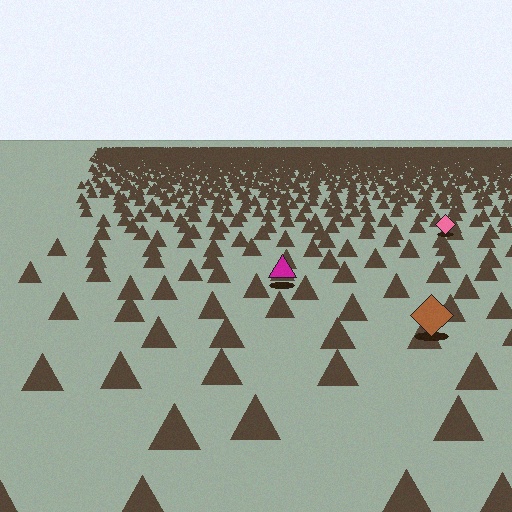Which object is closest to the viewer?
The brown diamond is closest. The texture marks near it are larger and more spread out.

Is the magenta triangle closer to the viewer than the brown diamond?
No. The brown diamond is closer — you can tell from the texture gradient: the ground texture is coarser near it.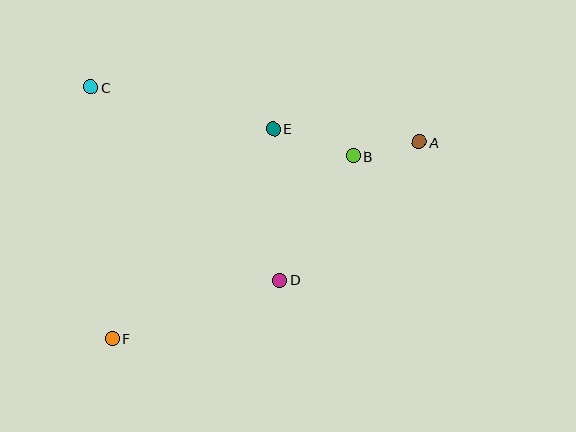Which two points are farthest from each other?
Points A and F are farthest from each other.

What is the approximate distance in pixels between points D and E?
The distance between D and E is approximately 152 pixels.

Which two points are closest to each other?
Points A and B are closest to each other.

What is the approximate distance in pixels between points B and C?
The distance between B and C is approximately 271 pixels.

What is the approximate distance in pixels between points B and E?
The distance between B and E is approximately 84 pixels.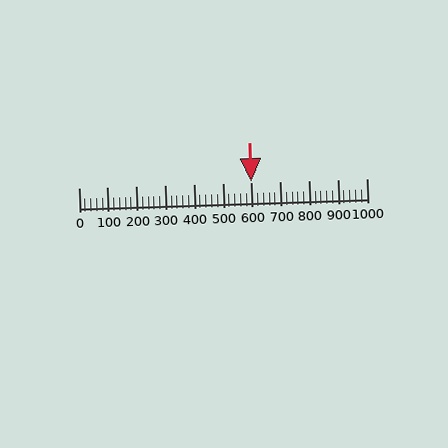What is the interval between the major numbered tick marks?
The major tick marks are spaced 100 units apart.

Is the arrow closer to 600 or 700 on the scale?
The arrow is closer to 600.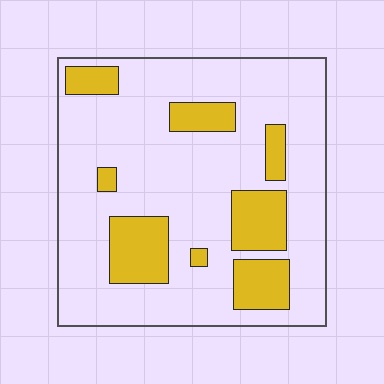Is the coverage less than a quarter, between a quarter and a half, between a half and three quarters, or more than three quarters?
Less than a quarter.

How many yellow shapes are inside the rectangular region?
8.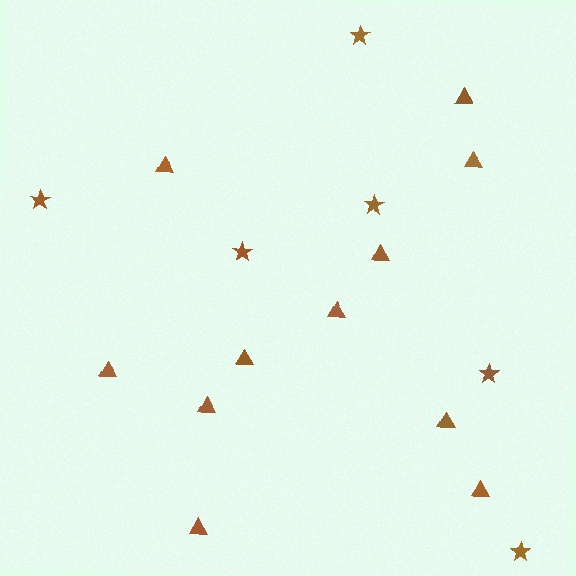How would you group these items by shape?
There are 2 groups: one group of stars (6) and one group of triangles (11).